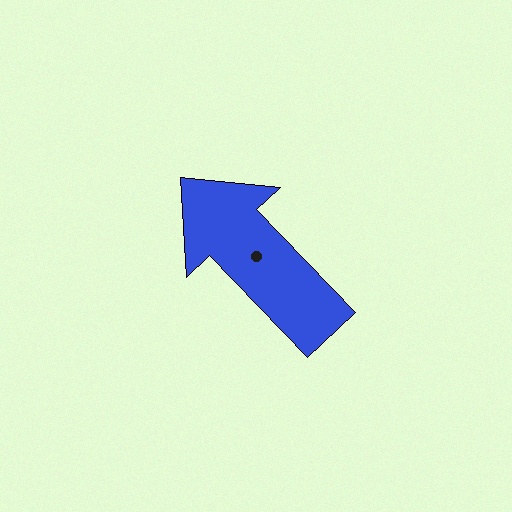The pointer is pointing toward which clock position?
Roughly 11 o'clock.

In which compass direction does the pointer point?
Northwest.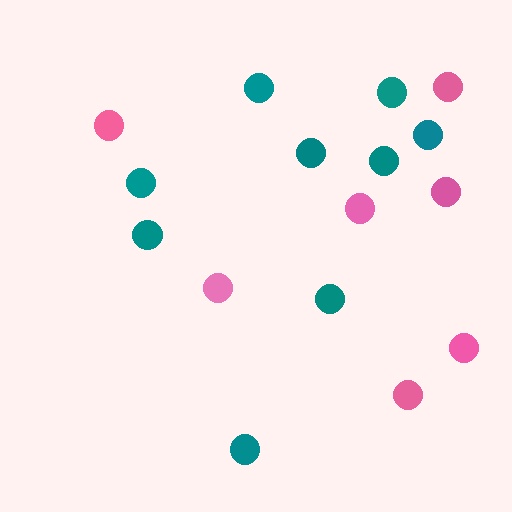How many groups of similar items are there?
There are 2 groups: one group of teal circles (9) and one group of pink circles (7).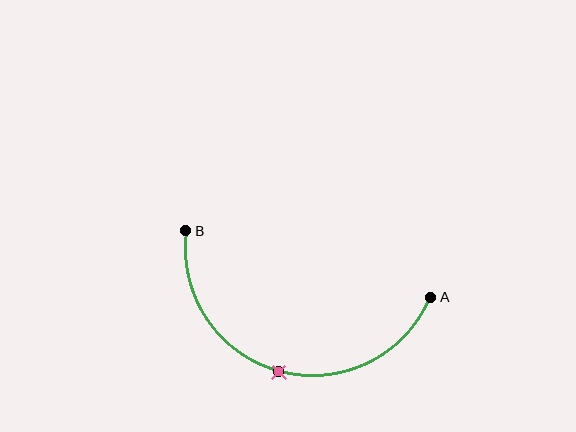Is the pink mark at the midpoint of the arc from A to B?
Yes. The pink mark lies on the arc at equal arc-length from both A and B — it is the arc midpoint.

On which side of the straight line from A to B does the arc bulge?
The arc bulges below the straight line connecting A and B.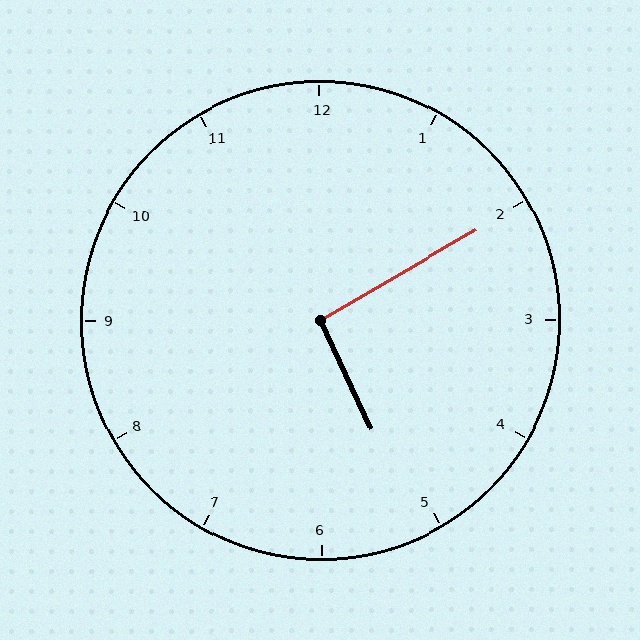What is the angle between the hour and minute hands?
Approximately 95 degrees.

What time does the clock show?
5:10.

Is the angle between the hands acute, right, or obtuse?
It is right.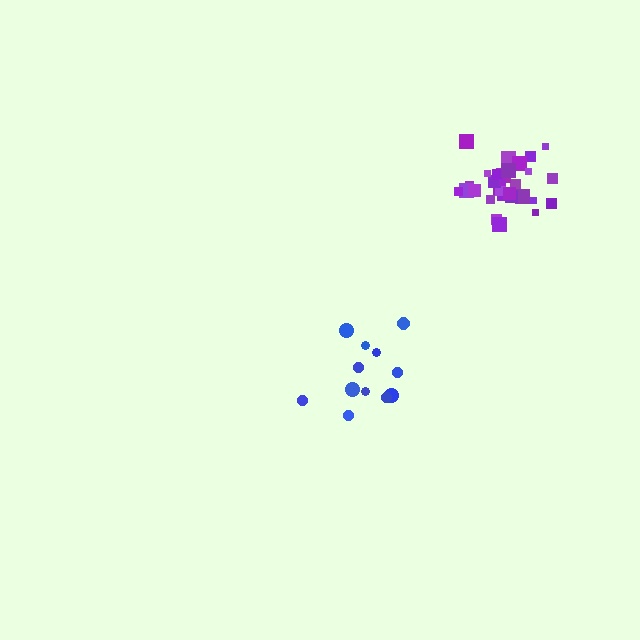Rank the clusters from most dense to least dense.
purple, blue.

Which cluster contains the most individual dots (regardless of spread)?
Purple (31).